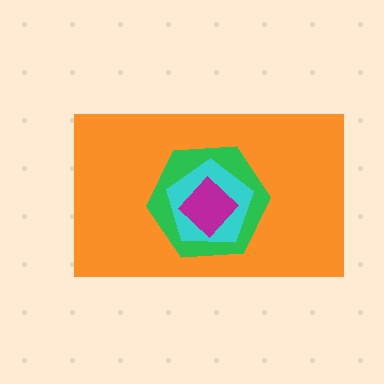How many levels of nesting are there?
4.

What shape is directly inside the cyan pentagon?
The magenta diamond.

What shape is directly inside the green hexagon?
The cyan pentagon.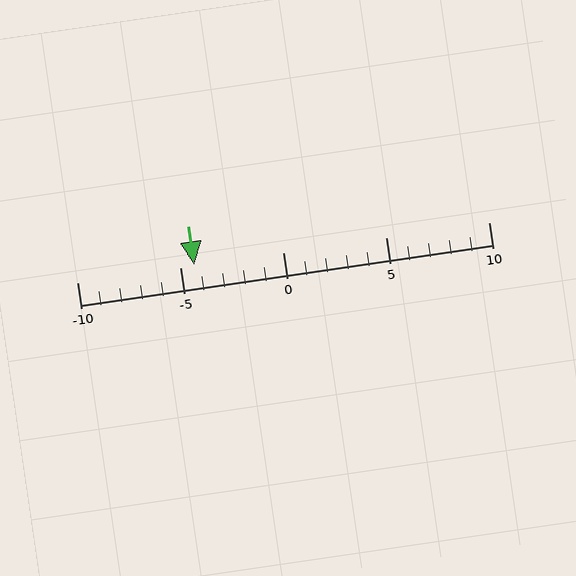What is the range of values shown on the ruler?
The ruler shows values from -10 to 10.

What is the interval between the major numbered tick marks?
The major tick marks are spaced 5 units apart.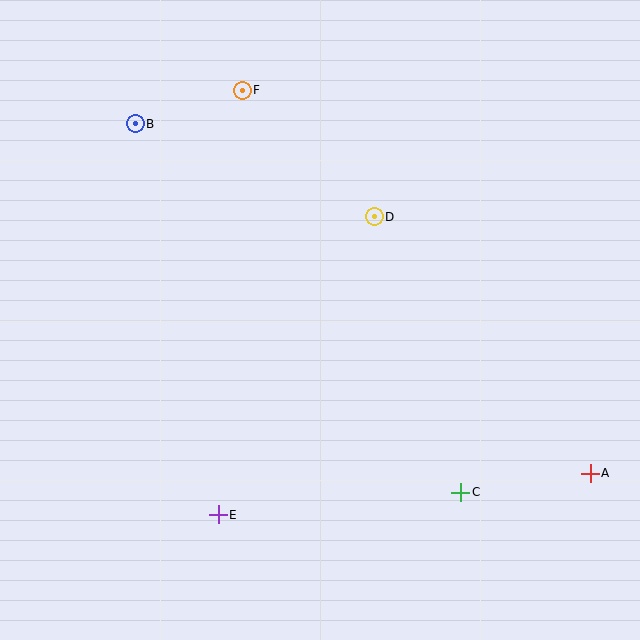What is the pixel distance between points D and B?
The distance between D and B is 257 pixels.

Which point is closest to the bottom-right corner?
Point A is closest to the bottom-right corner.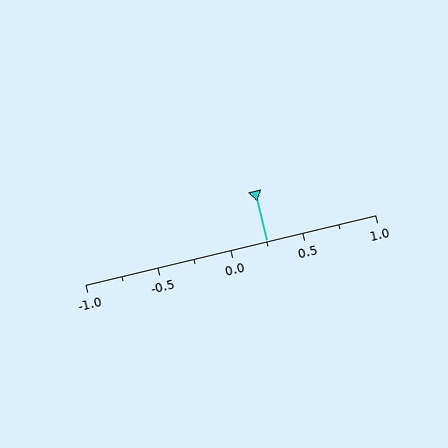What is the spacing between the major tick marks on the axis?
The major ticks are spaced 0.5 apart.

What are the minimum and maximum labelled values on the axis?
The axis runs from -1.0 to 1.0.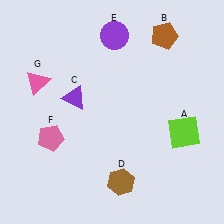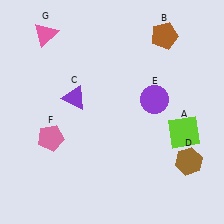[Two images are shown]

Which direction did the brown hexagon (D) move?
The brown hexagon (D) moved right.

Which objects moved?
The objects that moved are: the brown hexagon (D), the purple circle (E), the pink triangle (G).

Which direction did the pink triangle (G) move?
The pink triangle (G) moved up.